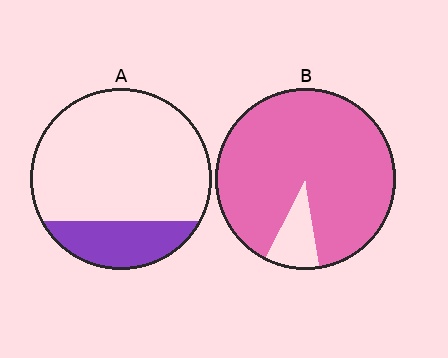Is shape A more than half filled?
No.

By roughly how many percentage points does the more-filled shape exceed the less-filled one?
By roughly 70 percentage points (B over A).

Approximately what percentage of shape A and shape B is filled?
A is approximately 20% and B is approximately 90%.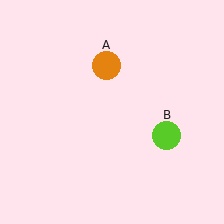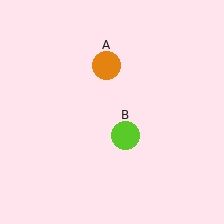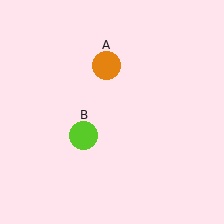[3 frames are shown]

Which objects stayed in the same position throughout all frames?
Orange circle (object A) remained stationary.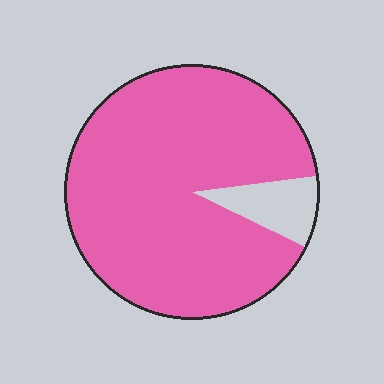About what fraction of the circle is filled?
About nine tenths (9/10).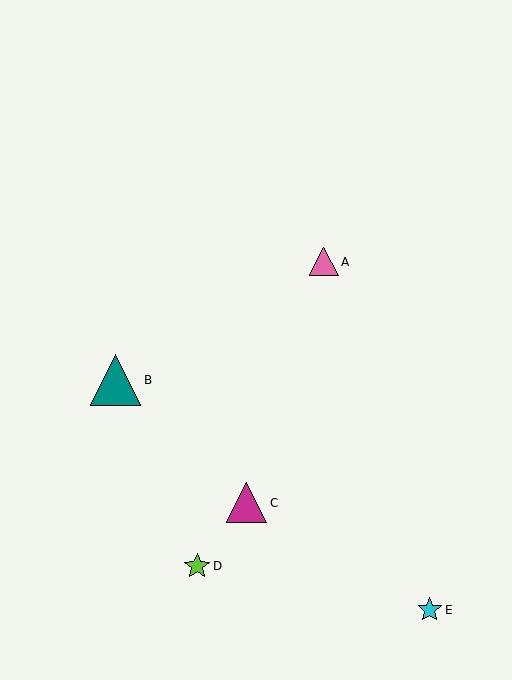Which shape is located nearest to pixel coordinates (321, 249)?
The pink triangle (labeled A) at (324, 262) is nearest to that location.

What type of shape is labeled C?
Shape C is a magenta triangle.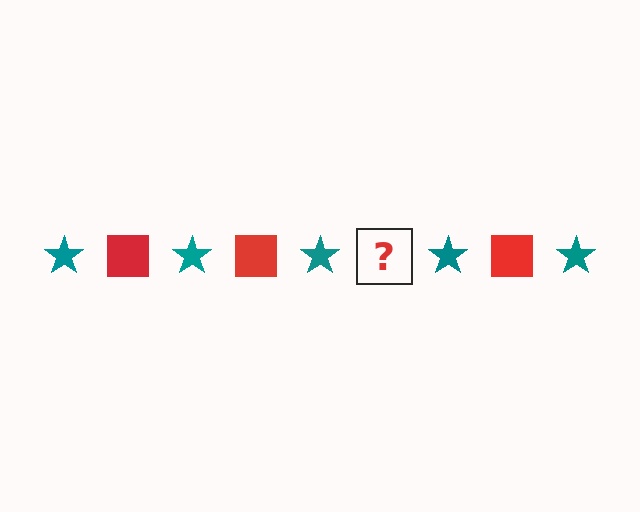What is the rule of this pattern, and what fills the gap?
The rule is that the pattern alternates between teal star and red square. The gap should be filled with a red square.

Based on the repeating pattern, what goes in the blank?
The blank should be a red square.